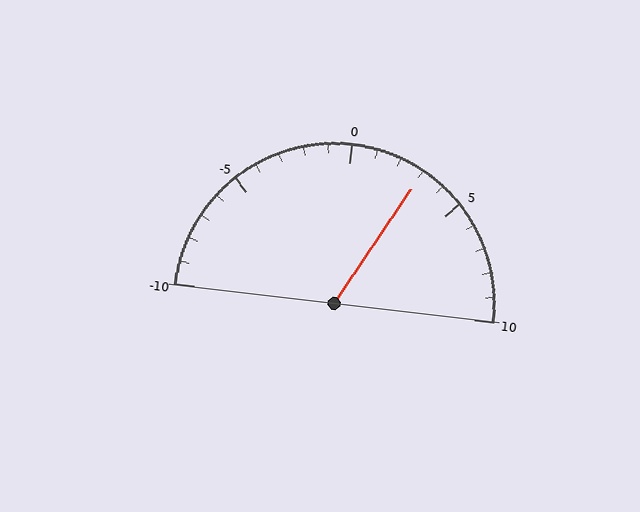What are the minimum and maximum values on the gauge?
The gauge ranges from -10 to 10.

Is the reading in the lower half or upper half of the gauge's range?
The reading is in the upper half of the range (-10 to 10).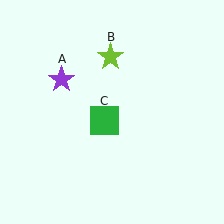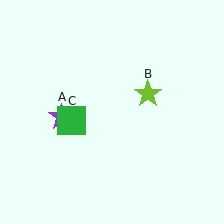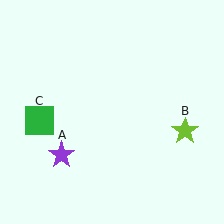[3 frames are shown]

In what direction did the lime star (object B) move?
The lime star (object B) moved down and to the right.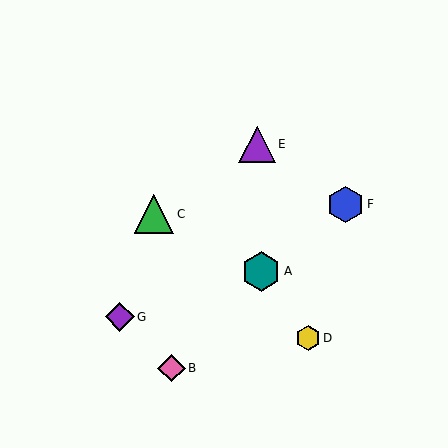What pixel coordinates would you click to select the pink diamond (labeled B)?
Click at (171, 368) to select the pink diamond B.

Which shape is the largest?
The green triangle (labeled C) is the largest.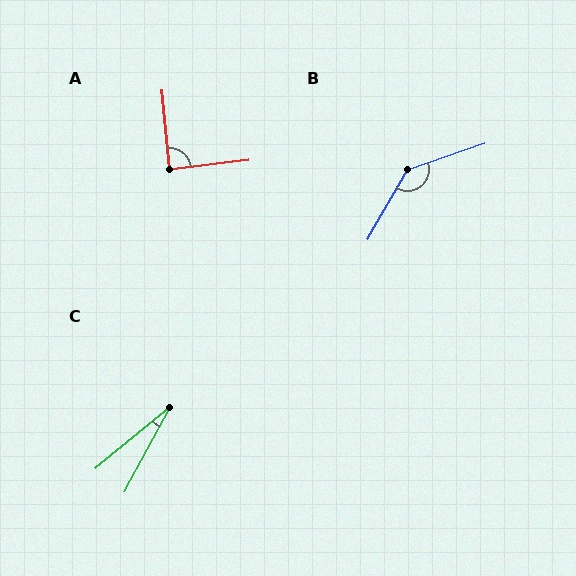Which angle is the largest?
B, at approximately 138 degrees.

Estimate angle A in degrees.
Approximately 88 degrees.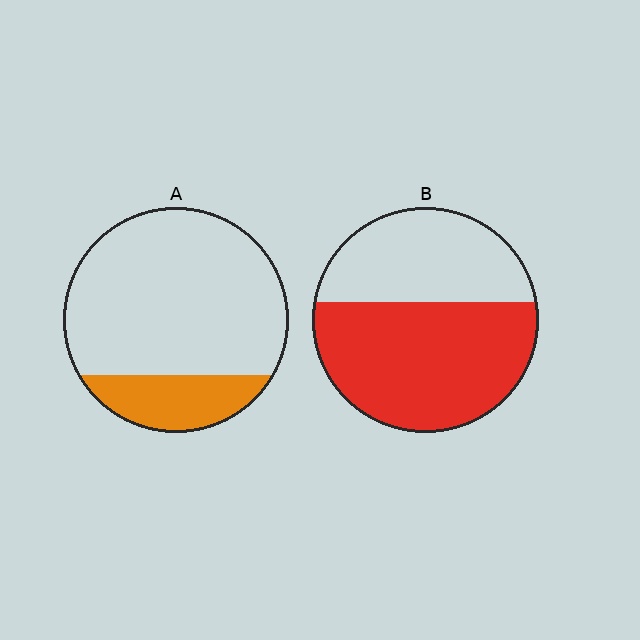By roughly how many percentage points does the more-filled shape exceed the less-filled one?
By roughly 40 percentage points (B over A).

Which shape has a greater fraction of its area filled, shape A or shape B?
Shape B.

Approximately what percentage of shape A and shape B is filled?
A is approximately 20% and B is approximately 60%.